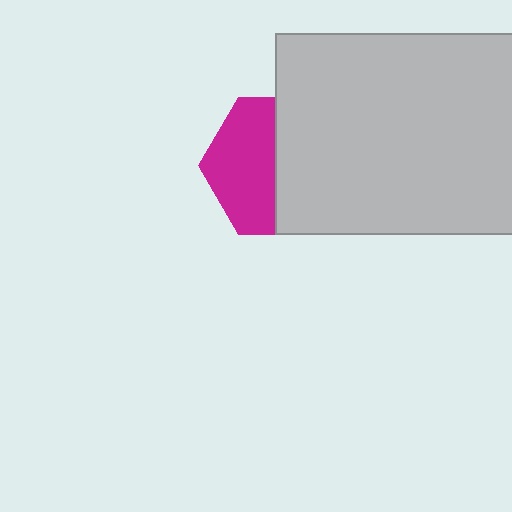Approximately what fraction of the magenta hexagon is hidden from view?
Roughly 52% of the magenta hexagon is hidden behind the light gray rectangle.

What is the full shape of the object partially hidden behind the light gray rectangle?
The partially hidden object is a magenta hexagon.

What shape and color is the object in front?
The object in front is a light gray rectangle.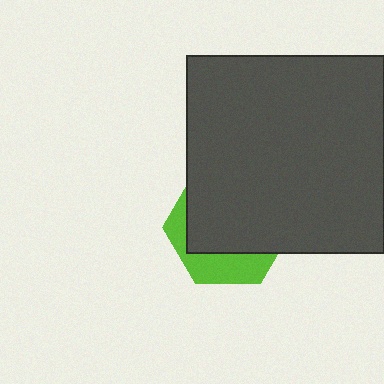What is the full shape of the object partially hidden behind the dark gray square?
The partially hidden object is a lime hexagon.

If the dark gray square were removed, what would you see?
You would see the complete lime hexagon.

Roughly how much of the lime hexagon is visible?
A small part of it is visible (roughly 30%).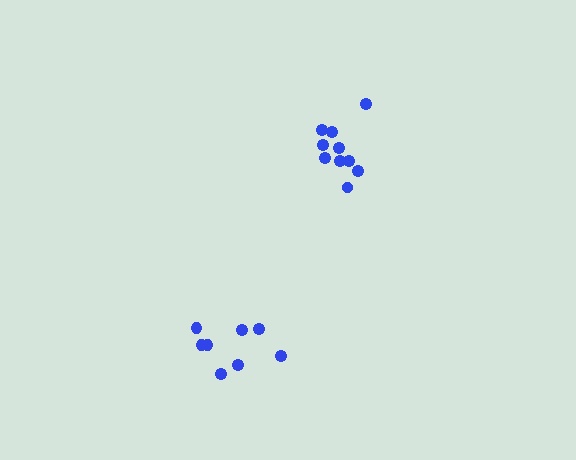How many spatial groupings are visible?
There are 2 spatial groupings.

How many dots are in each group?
Group 1: 8 dots, Group 2: 10 dots (18 total).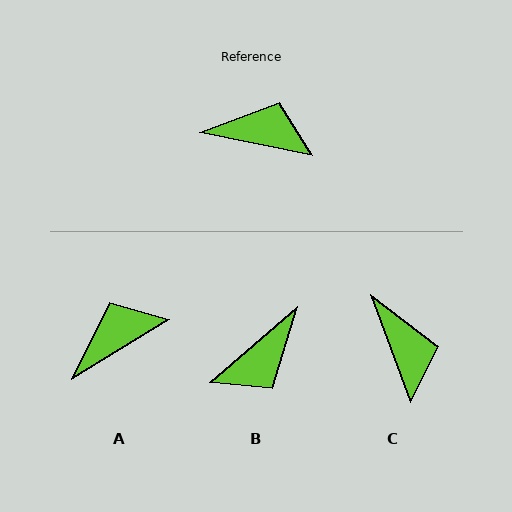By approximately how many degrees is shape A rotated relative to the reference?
Approximately 44 degrees counter-clockwise.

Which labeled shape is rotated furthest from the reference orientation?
B, about 127 degrees away.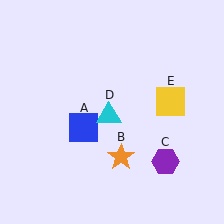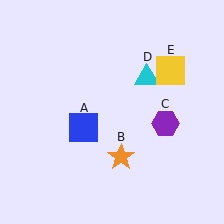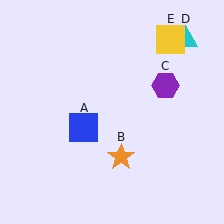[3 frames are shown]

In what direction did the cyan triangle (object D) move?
The cyan triangle (object D) moved up and to the right.